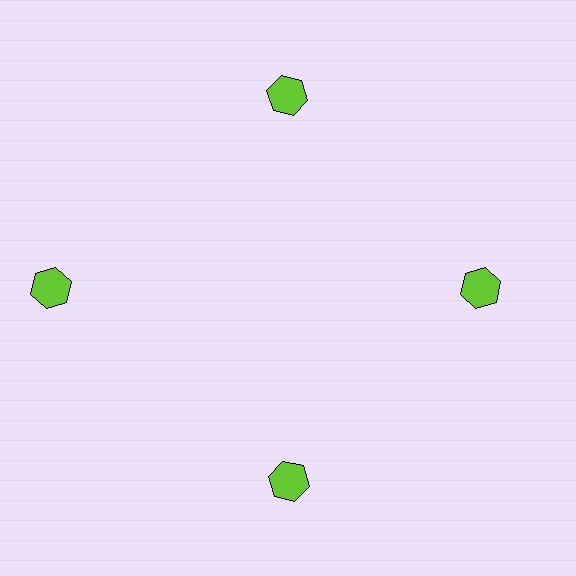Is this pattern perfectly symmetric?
No. The 4 lime hexagons are arranged in a ring, but one element near the 9 o'clock position is pushed outward from the center, breaking the 4-fold rotational symmetry.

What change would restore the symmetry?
The symmetry would be restored by moving it inward, back onto the ring so that all 4 hexagons sit at equal angles and equal distance from the center.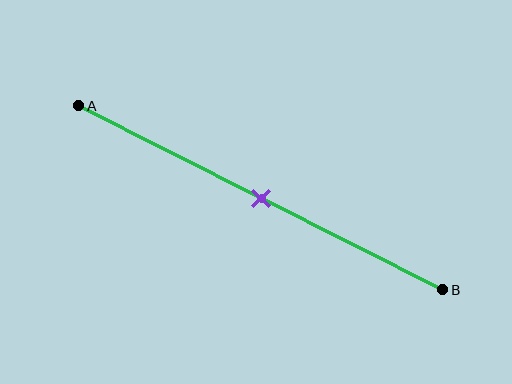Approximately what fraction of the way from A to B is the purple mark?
The purple mark is approximately 50% of the way from A to B.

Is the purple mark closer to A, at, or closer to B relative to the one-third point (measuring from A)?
The purple mark is closer to point B than the one-third point of segment AB.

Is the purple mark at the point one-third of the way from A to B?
No, the mark is at about 50% from A, not at the 33% one-third point.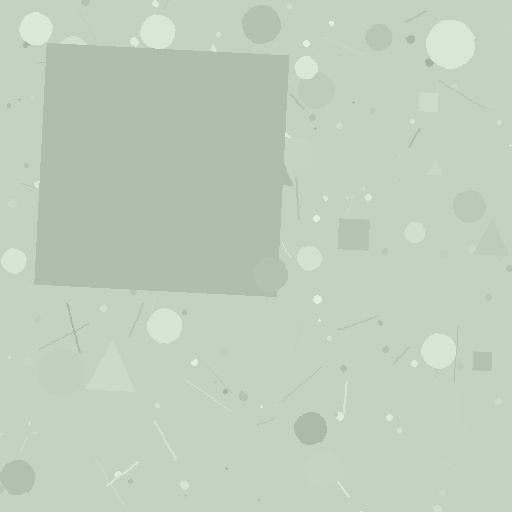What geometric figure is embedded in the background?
A square is embedded in the background.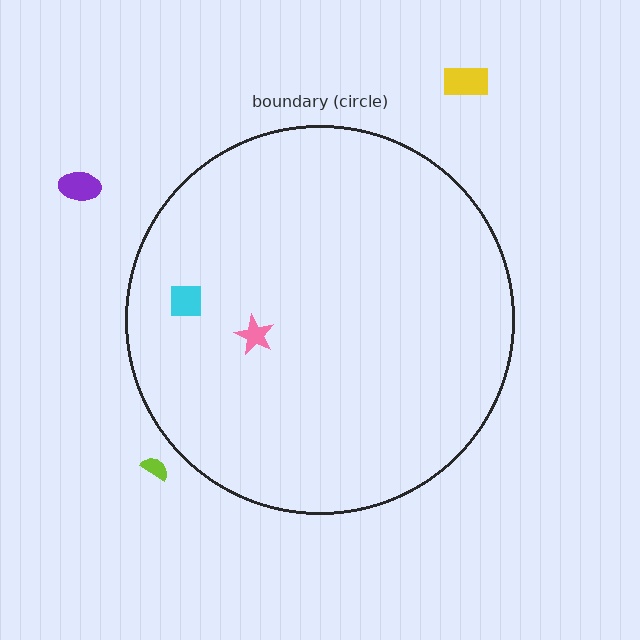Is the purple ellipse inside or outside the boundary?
Outside.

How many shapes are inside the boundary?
2 inside, 3 outside.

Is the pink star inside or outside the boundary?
Inside.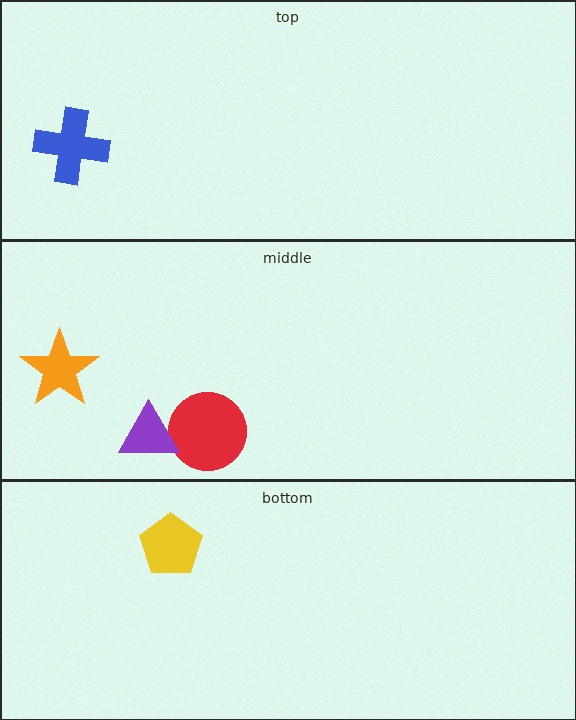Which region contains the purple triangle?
The middle region.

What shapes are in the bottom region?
The yellow pentagon.